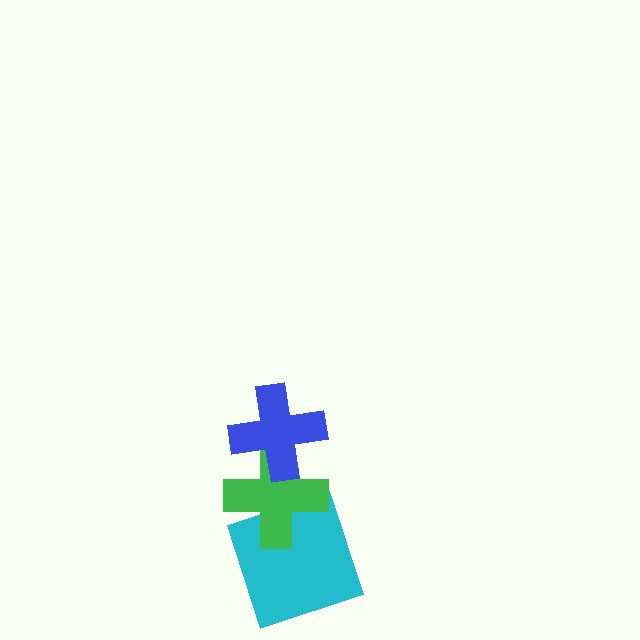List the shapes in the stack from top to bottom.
From top to bottom: the blue cross, the green cross, the cyan square.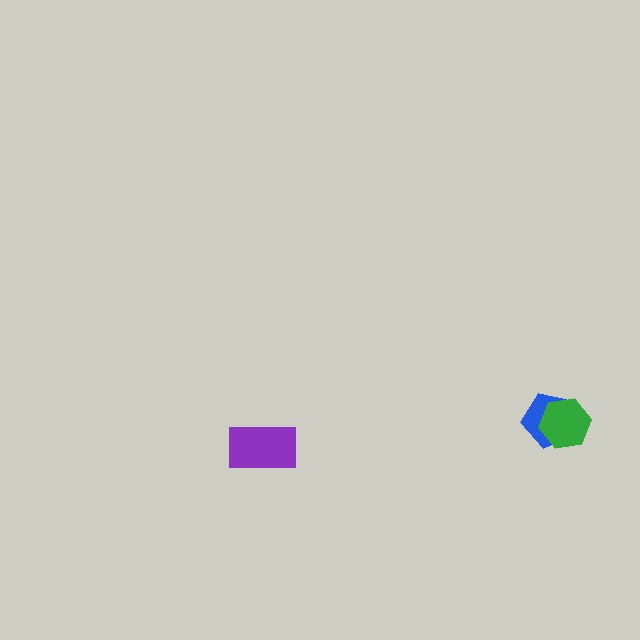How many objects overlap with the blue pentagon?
1 object overlaps with the blue pentagon.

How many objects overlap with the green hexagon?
1 object overlaps with the green hexagon.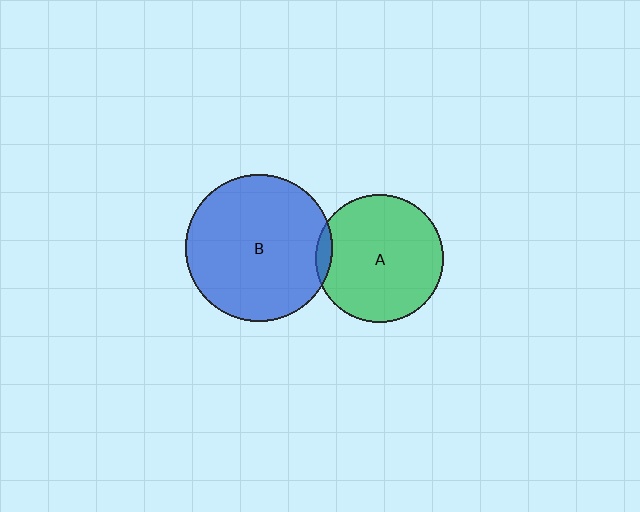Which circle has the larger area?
Circle B (blue).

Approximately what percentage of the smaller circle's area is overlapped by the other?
Approximately 5%.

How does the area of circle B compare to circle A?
Approximately 1.3 times.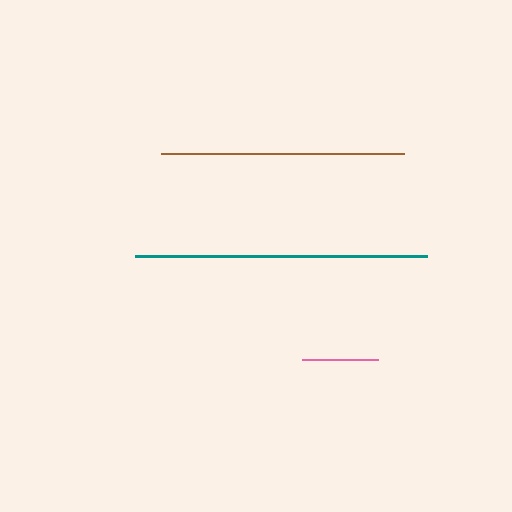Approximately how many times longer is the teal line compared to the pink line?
The teal line is approximately 3.8 times the length of the pink line.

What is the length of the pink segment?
The pink segment is approximately 76 pixels long.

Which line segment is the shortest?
The pink line is the shortest at approximately 76 pixels.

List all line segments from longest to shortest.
From longest to shortest: teal, brown, pink.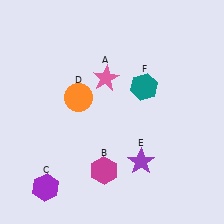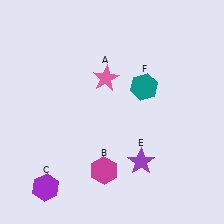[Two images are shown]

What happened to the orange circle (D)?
The orange circle (D) was removed in Image 2. It was in the top-left area of Image 1.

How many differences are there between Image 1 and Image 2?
There is 1 difference between the two images.